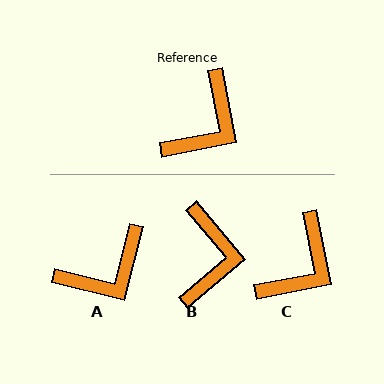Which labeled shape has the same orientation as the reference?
C.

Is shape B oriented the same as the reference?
No, it is off by about 29 degrees.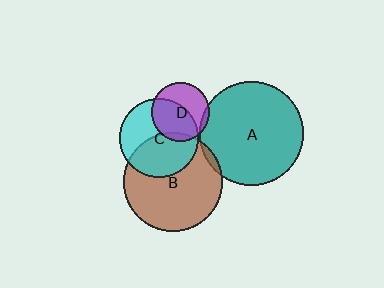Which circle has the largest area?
Circle A (teal).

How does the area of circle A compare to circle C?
Approximately 1.7 times.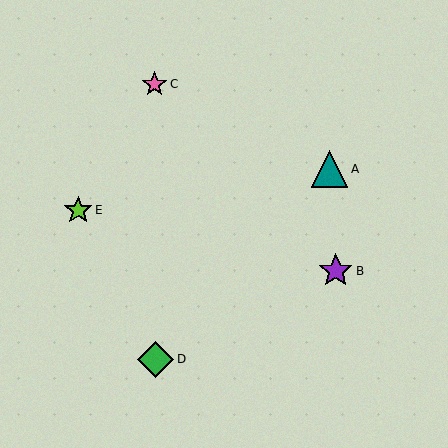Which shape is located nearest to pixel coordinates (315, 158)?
The teal triangle (labeled A) at (329, 169) is nearest to that location.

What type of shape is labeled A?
Shape A is a teal triangle.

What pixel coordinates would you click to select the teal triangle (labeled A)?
Click at (329, 169) to select the teal triangle A.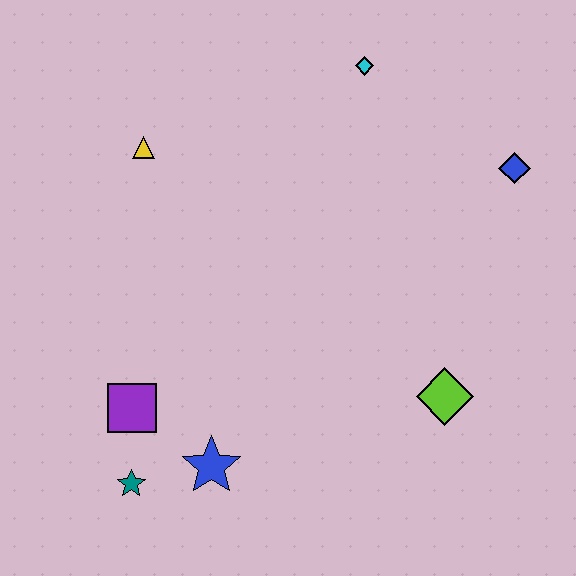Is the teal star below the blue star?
Yes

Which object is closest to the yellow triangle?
The cyan diamond is closest to the yellow triangle.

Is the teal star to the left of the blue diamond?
Yes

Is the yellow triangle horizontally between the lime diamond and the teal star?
Yes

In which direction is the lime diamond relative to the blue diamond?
The lime diamond is below the blue diamond.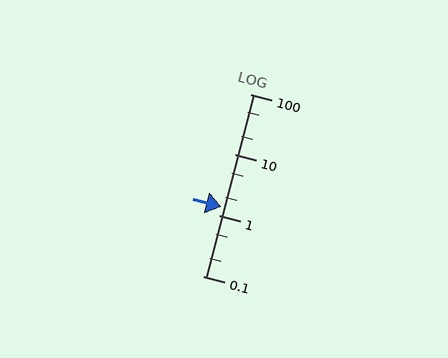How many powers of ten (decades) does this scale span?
The scale spans 3 decades, from 0.1 to 100.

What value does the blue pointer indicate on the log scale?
The pointer indicates approximately 1.4.